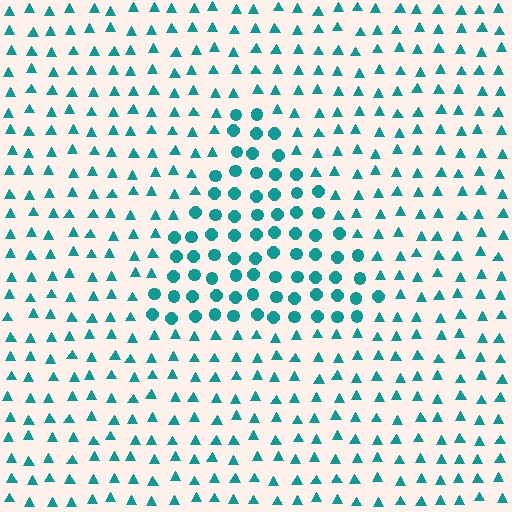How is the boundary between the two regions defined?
The boundary is defined by a change in element shape: circles inside vs. triangles outside. All elements share the same color and spacing.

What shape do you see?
I see a triangle.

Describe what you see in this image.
The image is filled with small teal elements arranged in a uniform grid. A triangle-shaped region contains circles, while the surrounding area contains triangles. The boundary is defined purely by the change in element shape.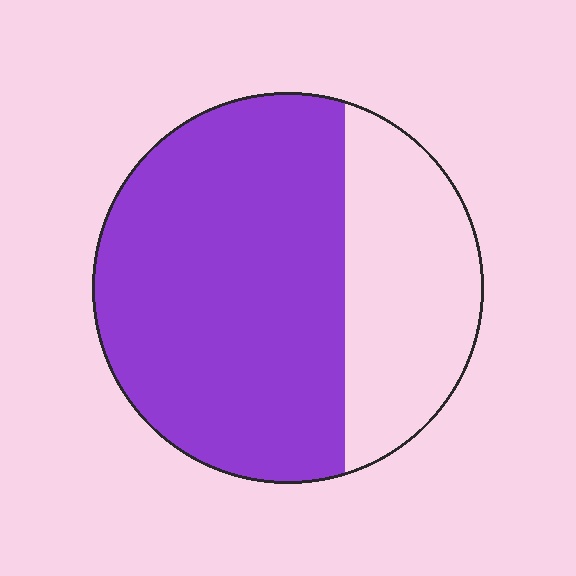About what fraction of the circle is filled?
About two thirds (2/3).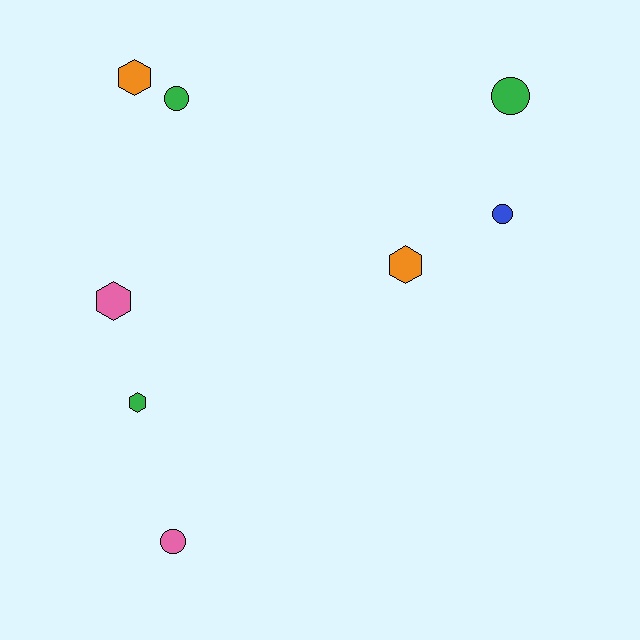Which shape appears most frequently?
Circle, with 4 objects.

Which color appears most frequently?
Green, with 3 objects.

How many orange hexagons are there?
There are 2 orange hexagons.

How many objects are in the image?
There are 8 objects.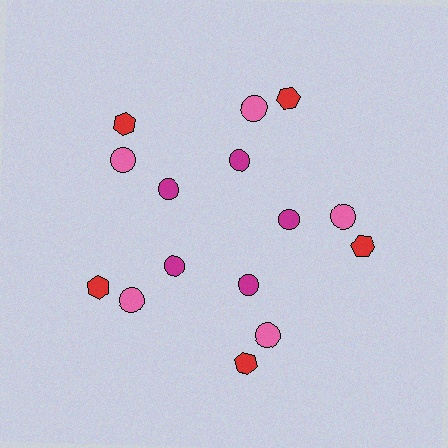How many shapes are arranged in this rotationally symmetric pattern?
There are 15 shapes, arranged in 5 groups of 3.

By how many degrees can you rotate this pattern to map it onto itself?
The pattern maps onto itself every 72 degrees of rotation.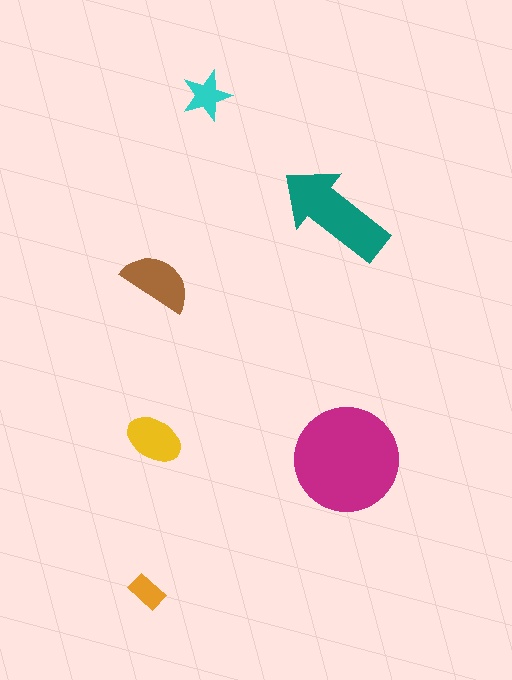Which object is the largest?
The magenta circle.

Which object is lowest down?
The orange rectangle is bottommost.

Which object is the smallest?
The orange rectangle.